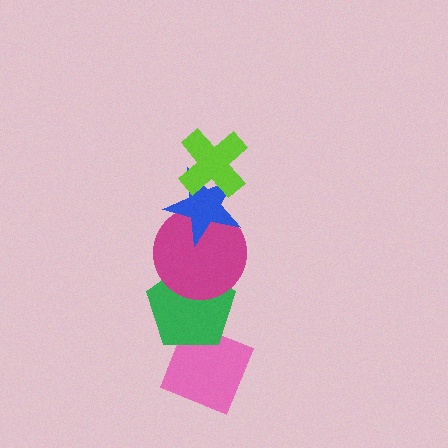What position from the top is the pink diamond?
The pink diamond is 5th from the top.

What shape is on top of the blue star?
The lime cross is on top of the blue star.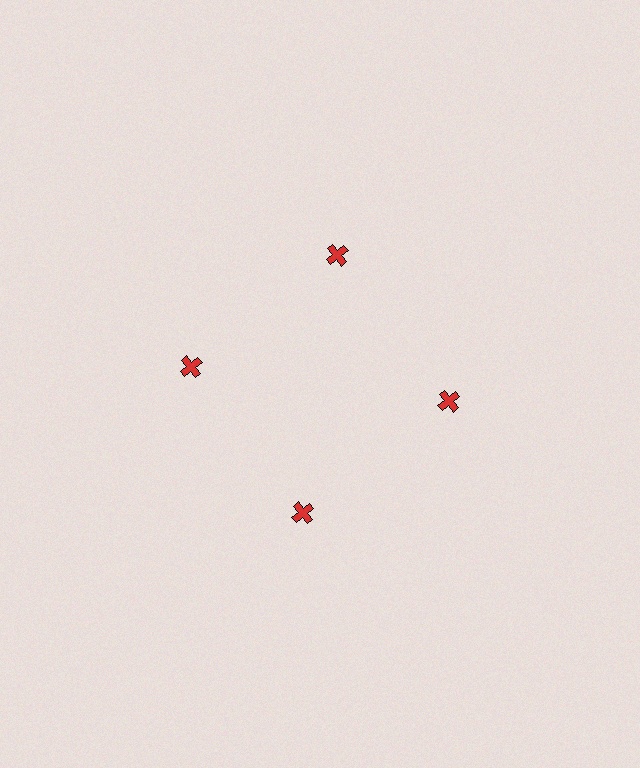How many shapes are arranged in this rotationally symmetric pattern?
There are 4 shapes, arranged in 4 groups of 1.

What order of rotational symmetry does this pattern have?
This pattern has 4-fold rotational symmetry.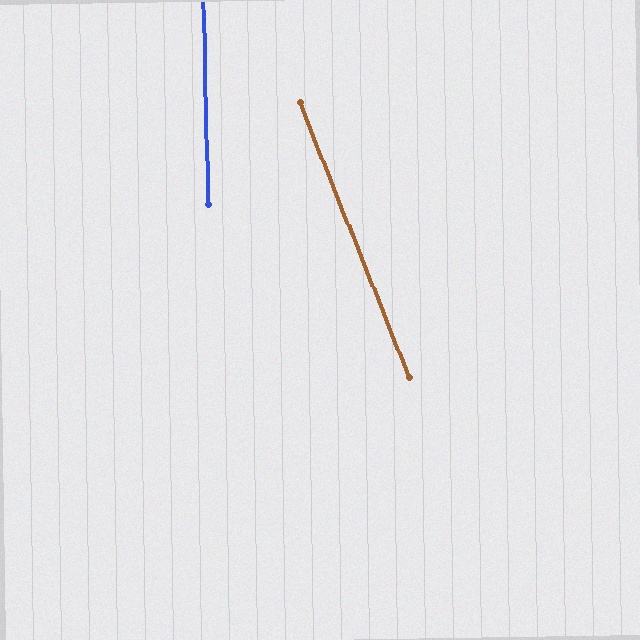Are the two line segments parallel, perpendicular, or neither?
Neither parallel nor perpendicular — they differ by about 20°.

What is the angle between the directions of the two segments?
Approximately 20 degrees.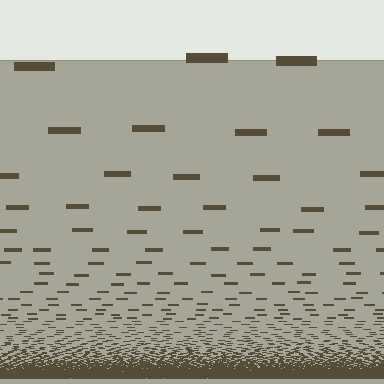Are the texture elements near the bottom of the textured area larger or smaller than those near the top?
Smaller. The gradient is inverted — elements near the bottom are smaller and denser.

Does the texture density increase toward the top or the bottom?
Density increases toward the bottom.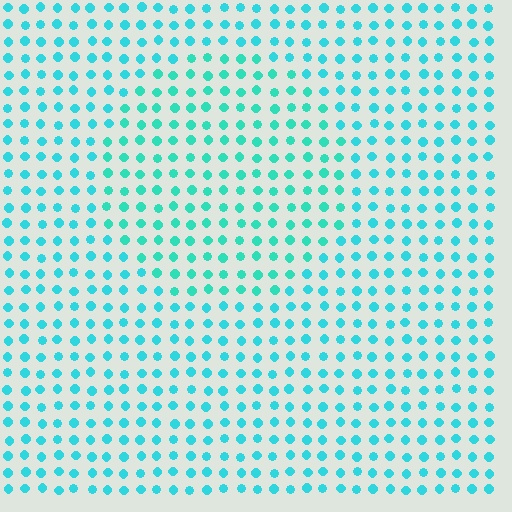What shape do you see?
I see a circle.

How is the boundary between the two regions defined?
The boundary is defined purely by a slight shift in hue (about 16 degrees). Spacing, size, and orientation are identical on both sides.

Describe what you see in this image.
The image is filled with small cyan elements in a uniform arrangement. A circle-shaped region is visible where the elements are tinted to a slightly different hue, forming a subtle color boundary.